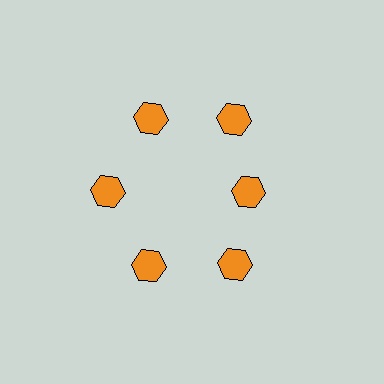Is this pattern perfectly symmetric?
No. The 6 orange hexagons are arranged in a ring, but one element near the 3 o'clock position is pulled inward toward the center, breaking the 6-fold rotational symmetry.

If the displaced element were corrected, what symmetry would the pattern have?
It would have 6-fold rotational symmetry — the pattern would map onto itself every 60 degrees.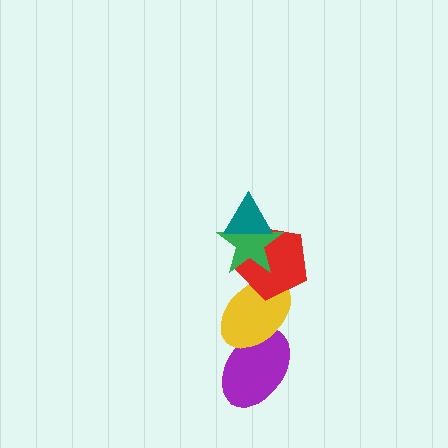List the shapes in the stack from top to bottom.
From top to bottom: the teal triangle, the green star, the red pentagon, the yellow ellipse, the purple ellipse.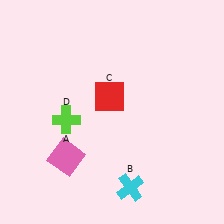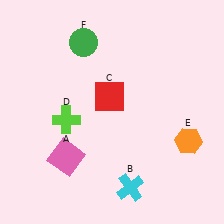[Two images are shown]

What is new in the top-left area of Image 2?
A green circle (F) was added in the top-left area of Image 2.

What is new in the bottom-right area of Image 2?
An orange hexagon (E) was added in the bottom-right area of Image 2.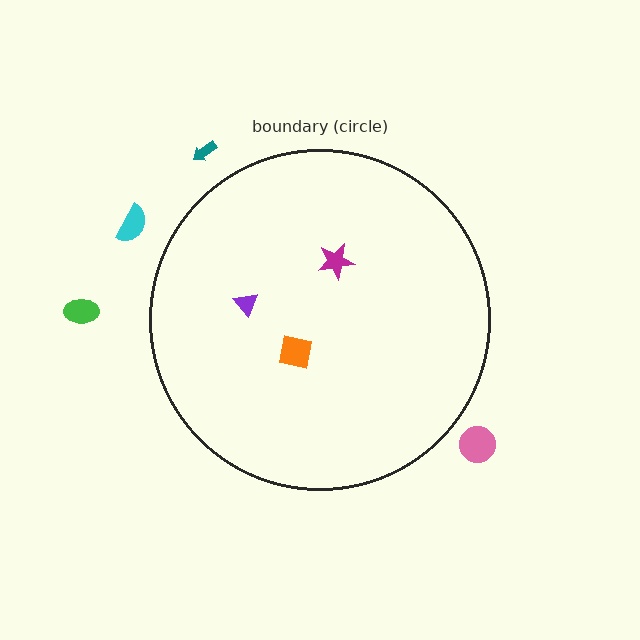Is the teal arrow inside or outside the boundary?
Outside.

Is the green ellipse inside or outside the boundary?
Outside.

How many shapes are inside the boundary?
3 inside, 4 outside.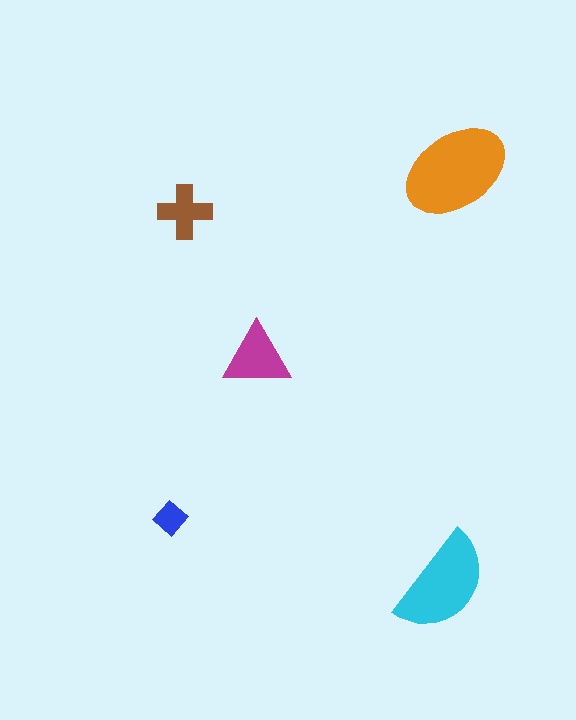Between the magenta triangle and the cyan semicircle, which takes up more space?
The cyan semicircle.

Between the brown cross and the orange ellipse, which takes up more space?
The orange ellipse.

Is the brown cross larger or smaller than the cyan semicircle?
Smaller.